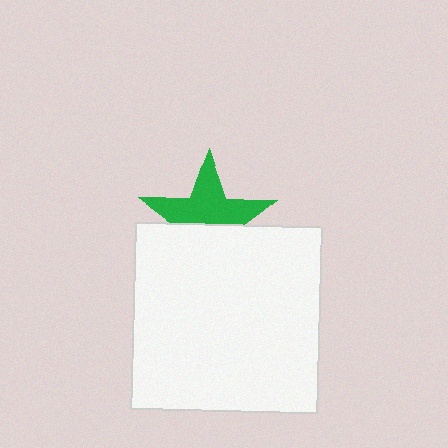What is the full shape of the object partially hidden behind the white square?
The partially hidden object is a green star.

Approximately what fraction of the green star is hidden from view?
Roughly 44% of the green star is hidden behind the white square.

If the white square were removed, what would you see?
You would see the complete green star.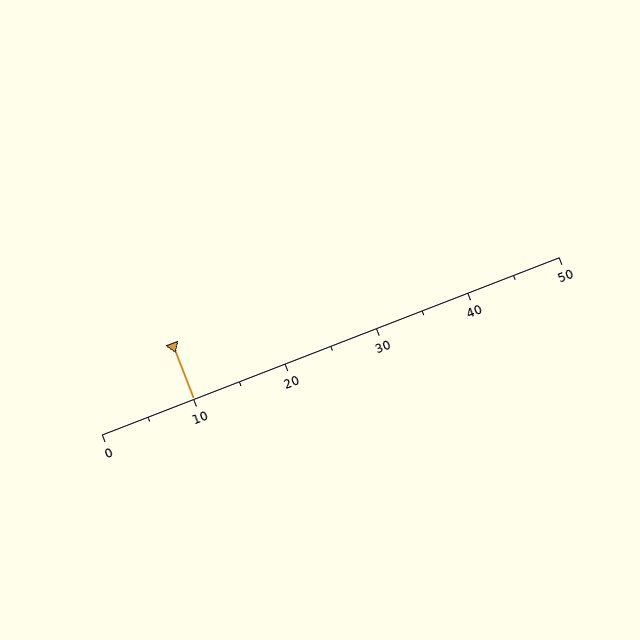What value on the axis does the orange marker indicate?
The marker indicates approximately 10.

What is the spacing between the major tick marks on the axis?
The major ticks are spaced 10 apart.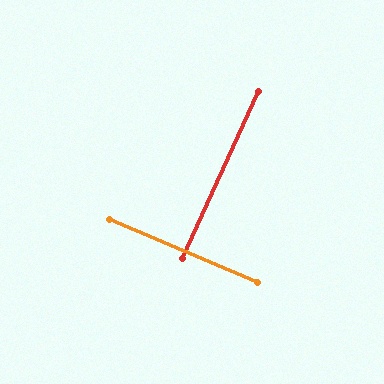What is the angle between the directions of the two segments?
Approximately 89 degrees.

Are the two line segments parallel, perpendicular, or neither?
Perpendicular — they meet at approximately 89°.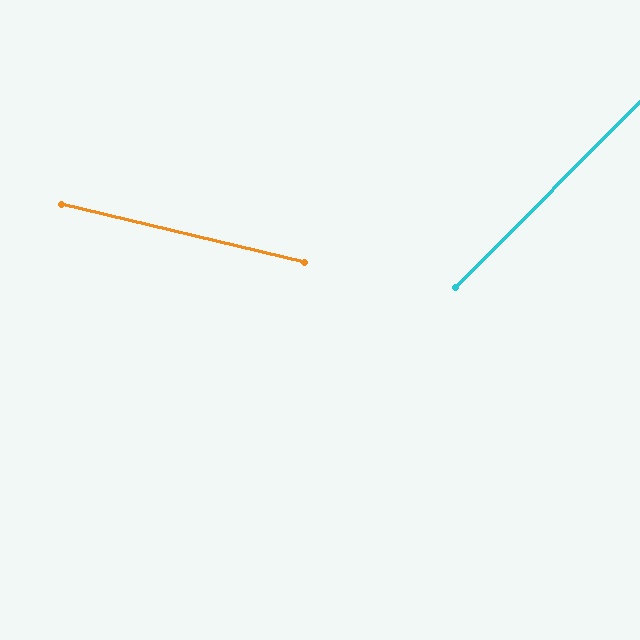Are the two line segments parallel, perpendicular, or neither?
Neither parallel nor perpendicular — they differ by about 59°.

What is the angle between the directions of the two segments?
Approximately 59 degrees.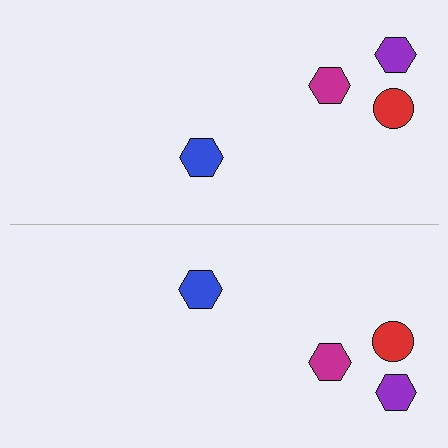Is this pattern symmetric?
Yes, this pattern has bilateral (reflection) symmetry.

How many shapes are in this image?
There are 8 shapes in this image.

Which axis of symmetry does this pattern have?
The pattern has a horizontal axis of symmetry running through the center of the image.